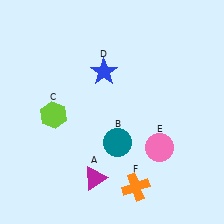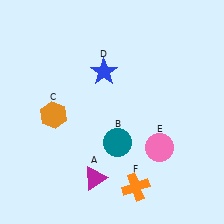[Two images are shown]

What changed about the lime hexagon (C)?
In Image 1, C is lime. In Image 2, it changed to orange.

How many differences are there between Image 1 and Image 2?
There is 1 difference between the two images.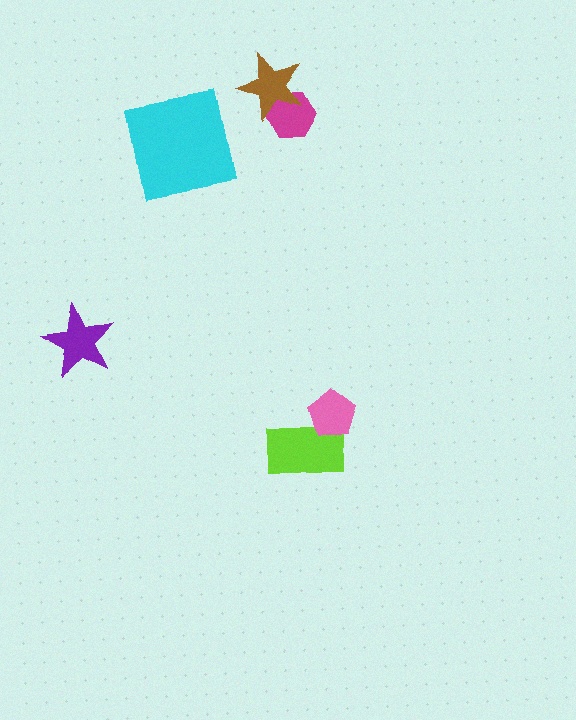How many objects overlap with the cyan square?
0 objects overlap with the cyan square.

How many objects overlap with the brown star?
1 object overlaps with the brown star.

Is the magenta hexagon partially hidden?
Yes, it is partially covered by another shape.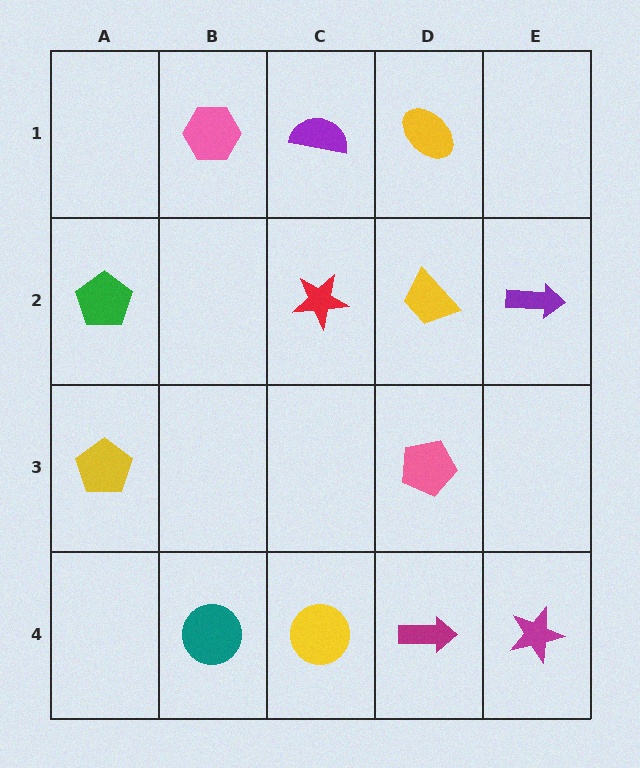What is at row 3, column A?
A yellow pentagon.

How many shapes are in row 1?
3 shapes.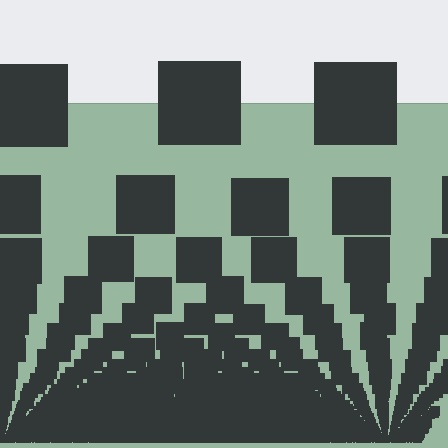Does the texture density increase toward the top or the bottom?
Density increases toward the bottom.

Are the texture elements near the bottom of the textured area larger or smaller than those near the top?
Smaller. The gradient is inverted — elements near the bottom are smaller and denser.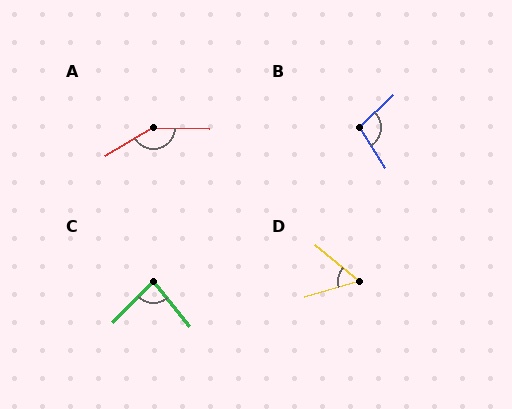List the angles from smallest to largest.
D (56°), C (84°), B (101°), A (147°).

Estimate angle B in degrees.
Approximately 101 degrees.